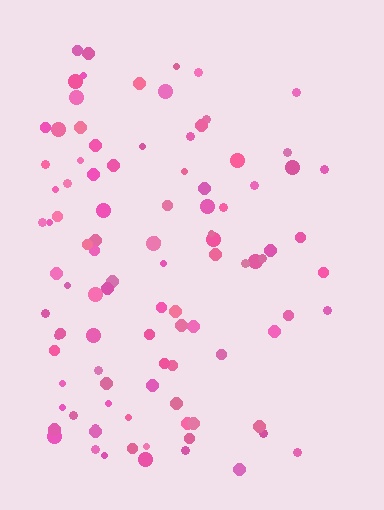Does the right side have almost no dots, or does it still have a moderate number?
Still a moderate number, just noticeably fewer than the left.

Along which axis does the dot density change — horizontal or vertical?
Horizontal.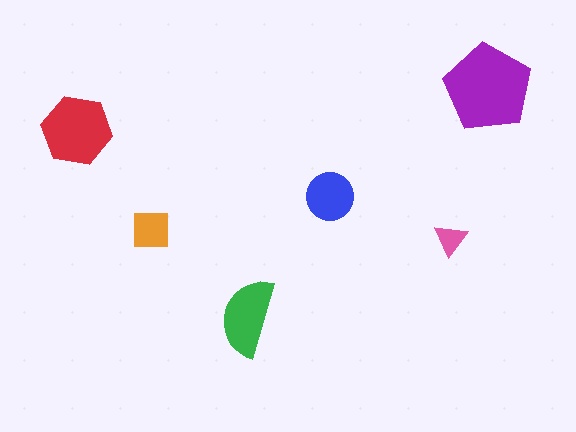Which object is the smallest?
The pink triangle.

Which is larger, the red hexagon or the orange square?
The red hexagon.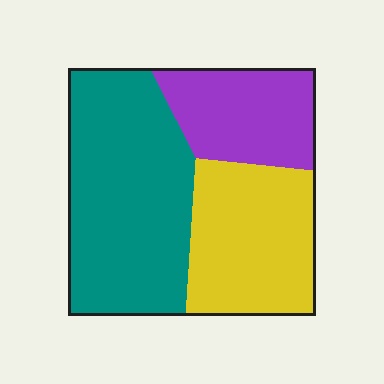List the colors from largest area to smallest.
From largest to smallest: teal, yellow, purple.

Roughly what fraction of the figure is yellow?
Yellow covers around 30% of the figure.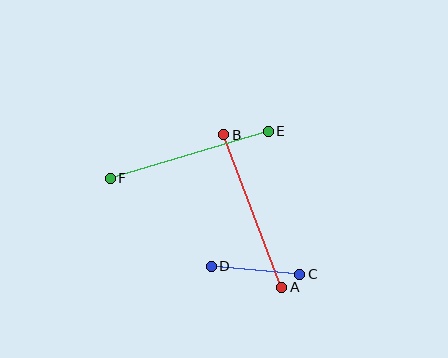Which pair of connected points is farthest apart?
Points E and F are farthest apart.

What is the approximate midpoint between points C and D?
The midpoint is at approximately (256, 270) pixels.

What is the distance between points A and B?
The distance is approximately 163 pixels.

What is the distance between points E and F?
The distance is approximately 165 pixels.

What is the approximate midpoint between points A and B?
The midpoint is at approximately (253, 211) pixels.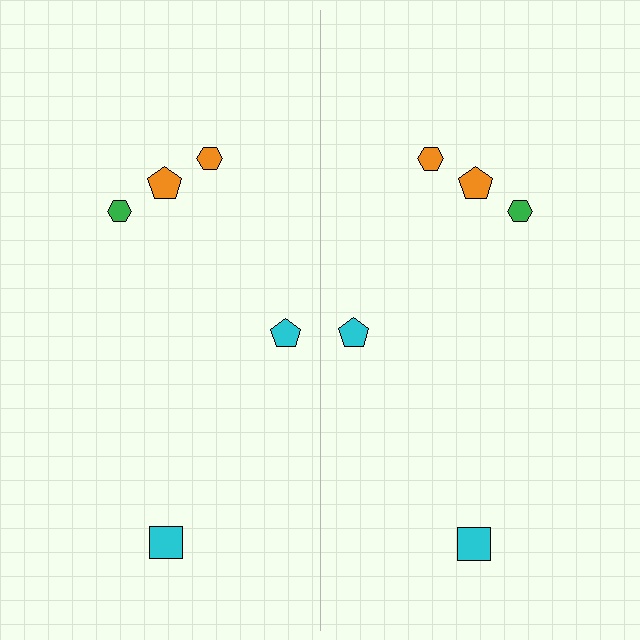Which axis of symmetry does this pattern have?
The pattern has a vertical axis of symmetry running through the center of the image.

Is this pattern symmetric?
Yes, this pattern has bilateral (reflection) symmetry.